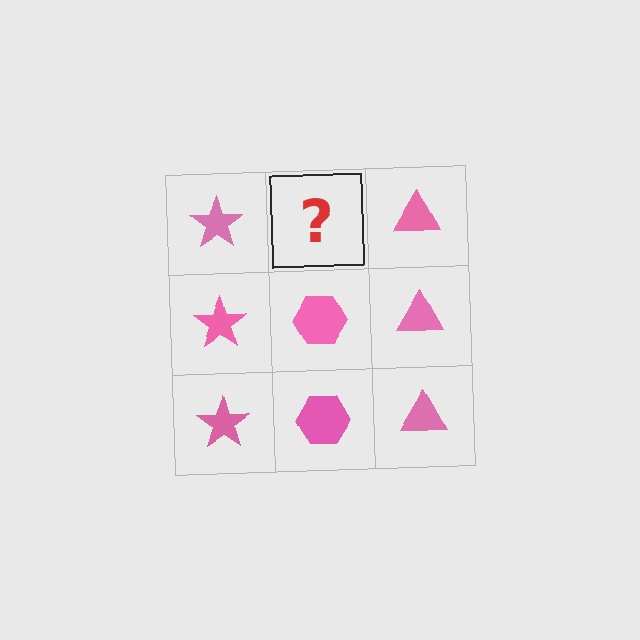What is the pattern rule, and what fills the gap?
The rule is that each column has a consistent shape. The gap should be filled with a pink hexagon.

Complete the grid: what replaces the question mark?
The question mark should be replaced with a pink hexagon.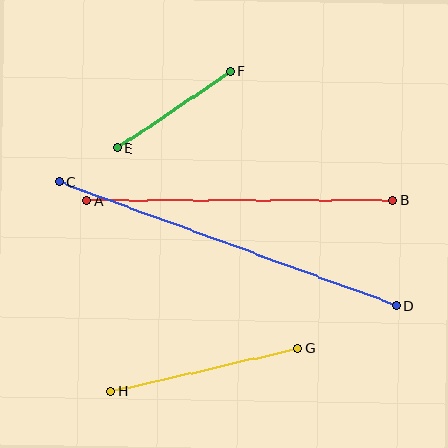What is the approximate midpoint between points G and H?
The midpoint is at approximately (204, 370) pixels.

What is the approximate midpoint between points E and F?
The midpoint is at approximately (174, 110) pixels.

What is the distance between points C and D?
The distance is approximately 359 pixels.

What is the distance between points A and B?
The distance is approximately 306 pixels.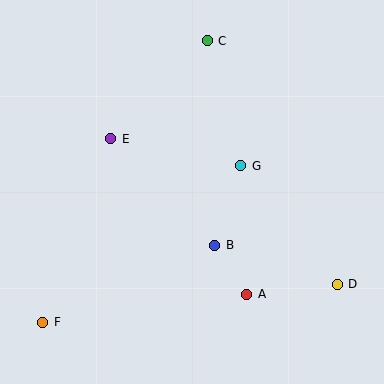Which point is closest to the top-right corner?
Point C is closest to the top-right corner.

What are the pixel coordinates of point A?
Point A is at (247, 294).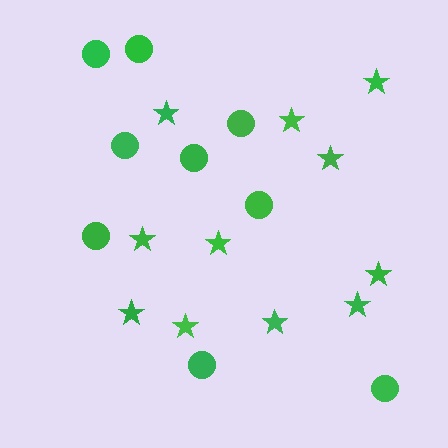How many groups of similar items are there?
There are 2 groups: one group of stars (11) and one group of circles (9).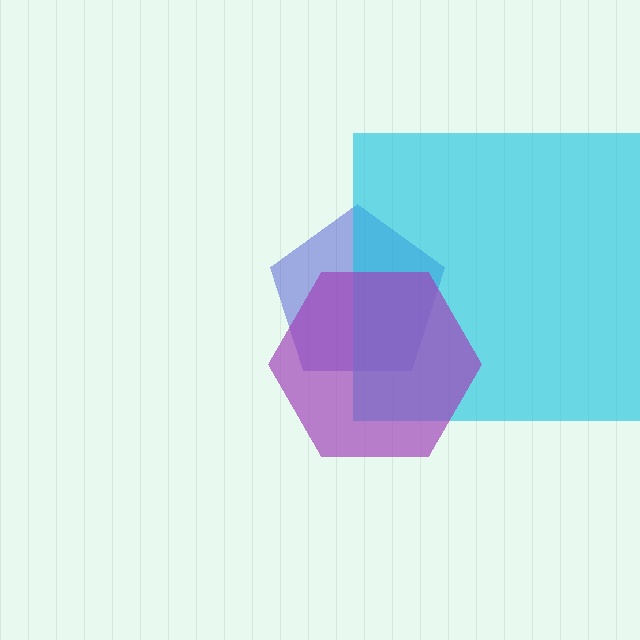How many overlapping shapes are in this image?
There are 3 overlapping shapes in the image.